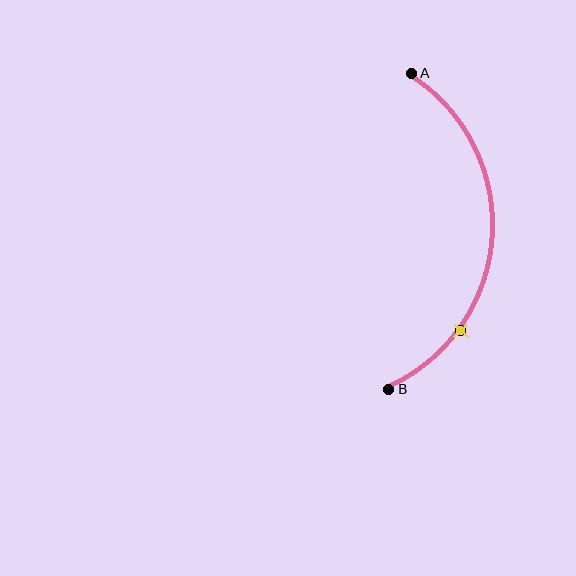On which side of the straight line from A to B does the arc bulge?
The arc bulges to the right of the straight line connecting A and B.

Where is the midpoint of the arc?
The arc midpoint is the point on the curve farthest from the straight line joining A and B. It sits to the right of that line.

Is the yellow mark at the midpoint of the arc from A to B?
No. The yellow mark lies on the arc but is closer to endpoint B. The arc midpoint would be at the point on the curve equidistant along the arc from both A and B.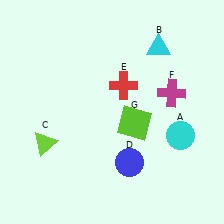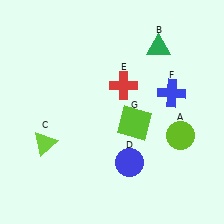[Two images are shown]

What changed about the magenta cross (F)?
In Image 1, F is magenta. In Image 2, it changed to blue.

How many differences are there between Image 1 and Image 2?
There are 3 differences between the two images.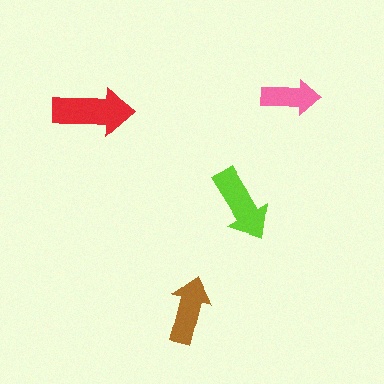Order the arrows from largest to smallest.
the red one, the lime one, the brown one, the pink one.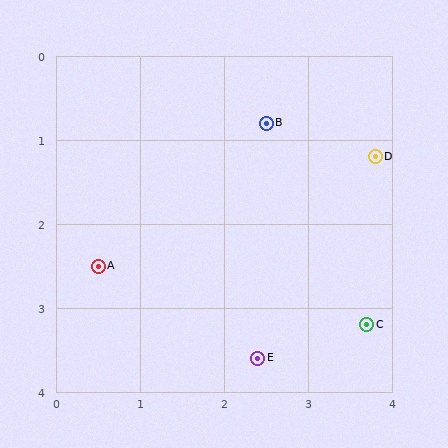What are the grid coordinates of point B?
Point B is at approximately (2.5, 0.8).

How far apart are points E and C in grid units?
Points E and C are about 1.4 grid units apart.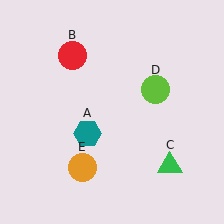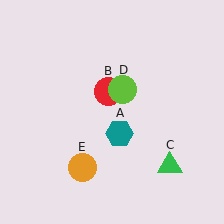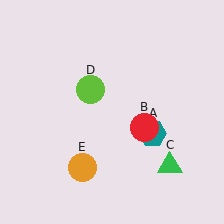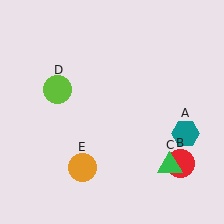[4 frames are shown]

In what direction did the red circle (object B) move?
The red circle (object B) moved down and to the right.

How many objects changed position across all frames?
3 objects changed position: teal hexagon (object A), red circle (object B), lime circle (object D).